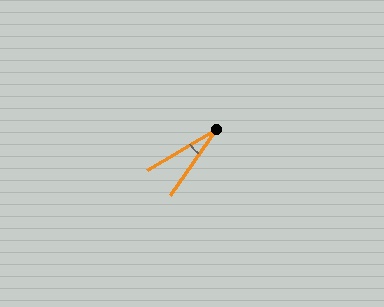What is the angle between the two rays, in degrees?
Approximately 25 degrees.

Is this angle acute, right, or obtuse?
It is acute.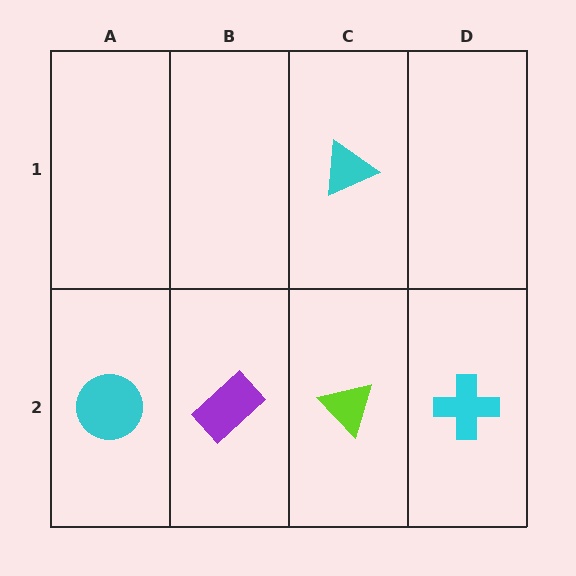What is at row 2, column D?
A cyan cross.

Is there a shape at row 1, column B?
No, that cell is empty.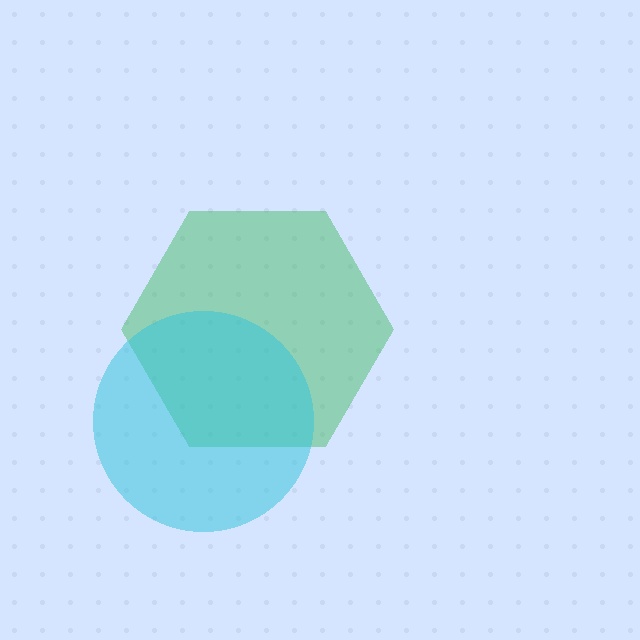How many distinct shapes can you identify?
There are 2 distinct shapes: a green hexagon, a cyan circle.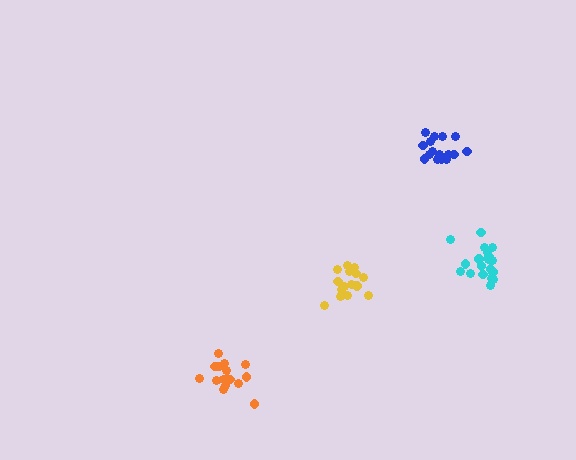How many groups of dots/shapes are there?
There are 4 groups.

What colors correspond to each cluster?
The clusters are colored: orange, cyan, blue, yellow.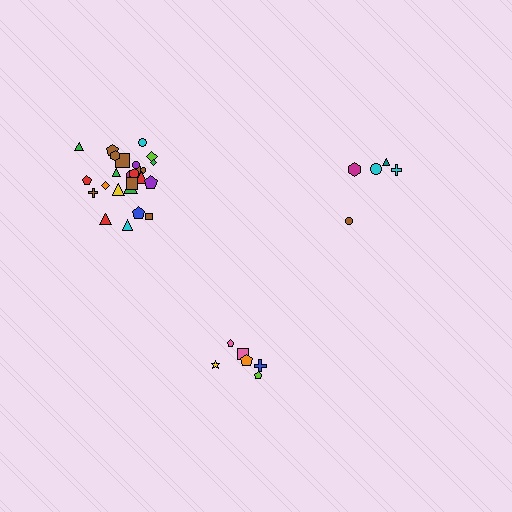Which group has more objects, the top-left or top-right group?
The top-left group.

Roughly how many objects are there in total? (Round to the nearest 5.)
Roughly 35 objects in total.